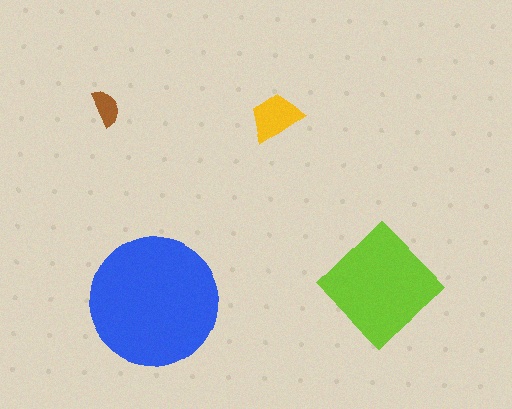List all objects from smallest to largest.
The brown semicircle, the yellow trapezoid, the lime diamond, the blue circle.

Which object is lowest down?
The blue circle is bottommost.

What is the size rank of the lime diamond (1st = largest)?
2nd.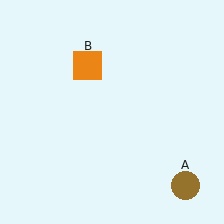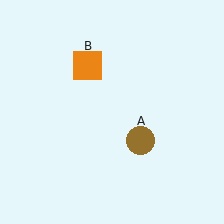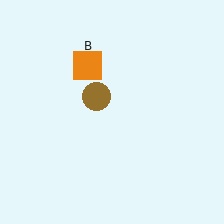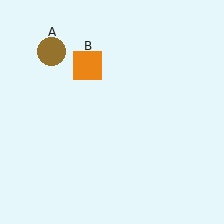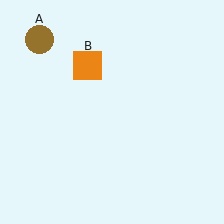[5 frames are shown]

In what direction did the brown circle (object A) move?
The brown circle (object A) moved up and to the left.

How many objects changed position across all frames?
1 object changed position: brown circle (object A).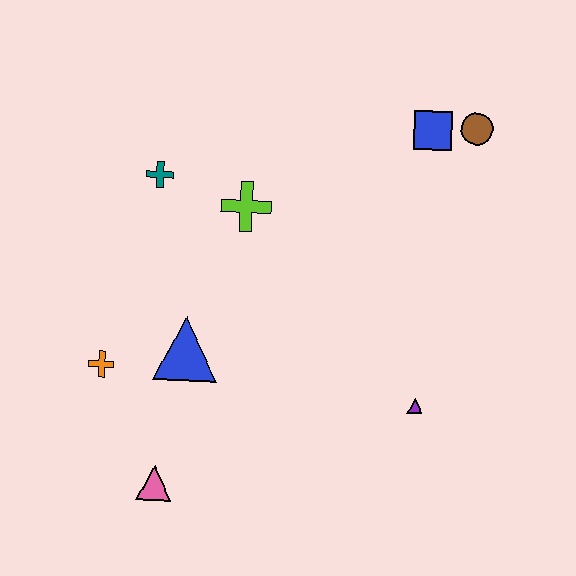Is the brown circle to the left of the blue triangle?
No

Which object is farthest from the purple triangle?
The teal cross is farthest from the purple triangle.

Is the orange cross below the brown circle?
Yes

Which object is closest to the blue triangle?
The orange cross is closest to the blue triangle.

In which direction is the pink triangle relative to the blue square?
The pink triangle is below the blue square.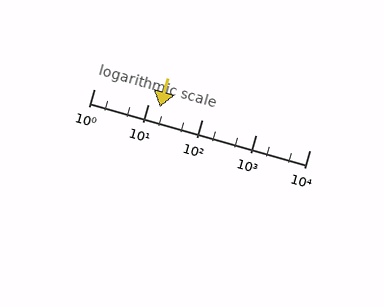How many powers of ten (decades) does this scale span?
The scale spans 4 decades, from 1 to 10000.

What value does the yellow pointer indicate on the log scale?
The pointer indicates approximately 17.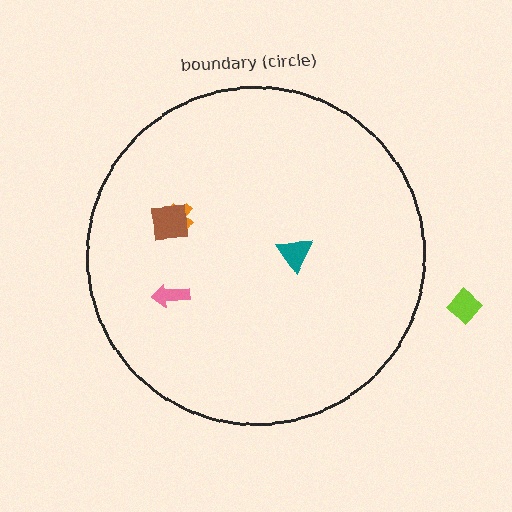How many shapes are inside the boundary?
4 inside, 1 outside.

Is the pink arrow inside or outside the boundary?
Inside.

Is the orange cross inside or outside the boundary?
Inside.